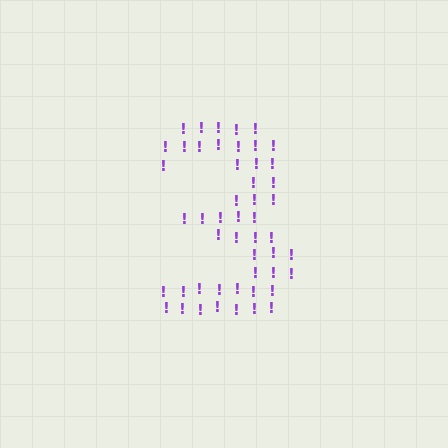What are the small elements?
The small elements are exclamation marks.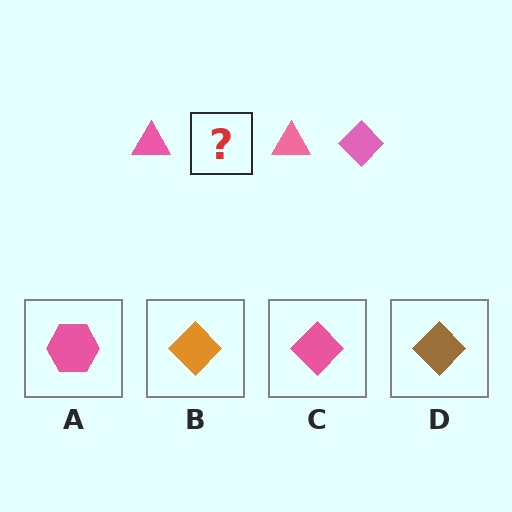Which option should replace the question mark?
Option C.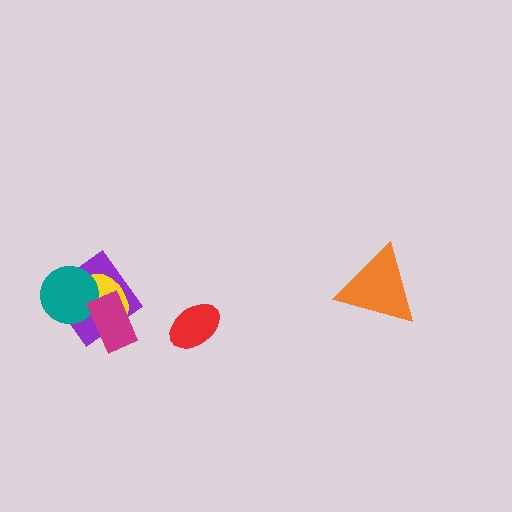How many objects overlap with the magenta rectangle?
2 objects overlap with the magenta rectangle.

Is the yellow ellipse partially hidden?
Yes, it is partially covered by another shape.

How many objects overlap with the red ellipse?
0 objects overlap with the red ellipse.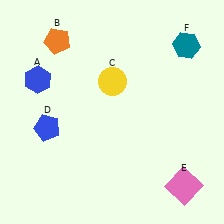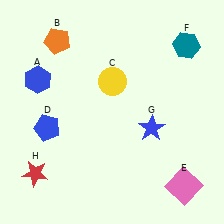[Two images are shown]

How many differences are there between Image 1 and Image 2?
There are 2 differences between the two images.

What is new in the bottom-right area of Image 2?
A blue star (G) was added in the bottom-right area of Image 2.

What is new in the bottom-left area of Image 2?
A red star (H) was added in the bottom-left area of Image 2.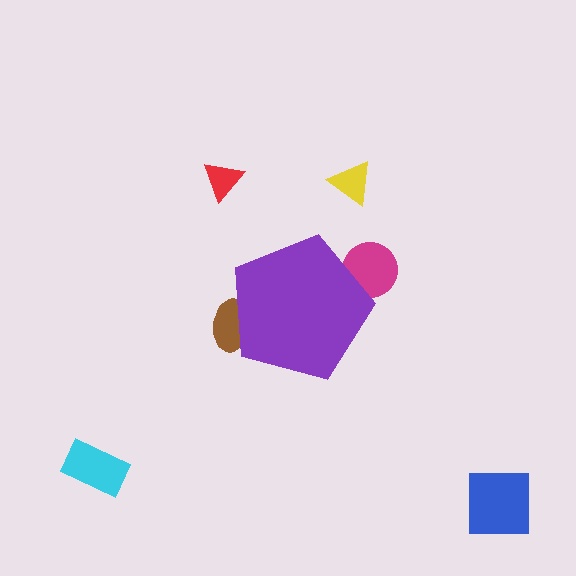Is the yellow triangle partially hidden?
No, the yellow triangle is fully visible.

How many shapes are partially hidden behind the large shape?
2 shapes are partially hidden.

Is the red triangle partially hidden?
No, the red triangle is fully visible.